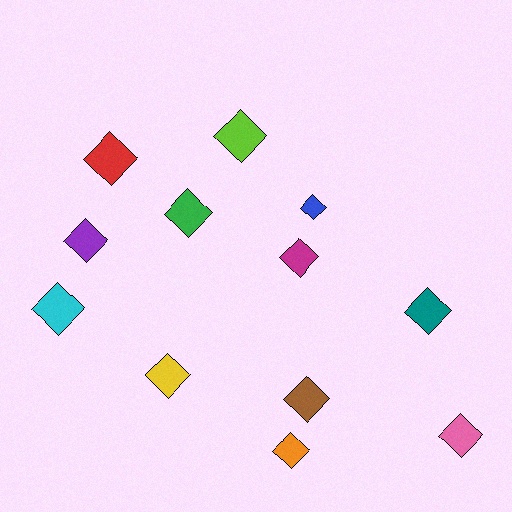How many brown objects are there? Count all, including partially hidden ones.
There is 1 brown object.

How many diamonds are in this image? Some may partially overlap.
There are 12 diamonds.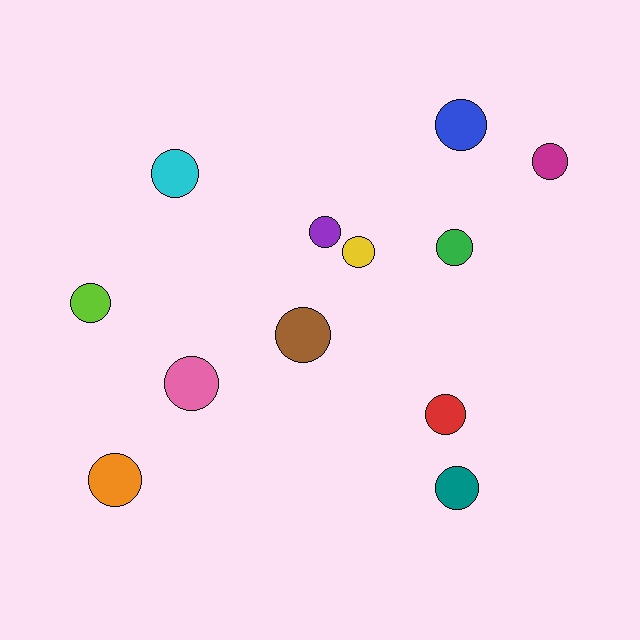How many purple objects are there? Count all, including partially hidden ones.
There is 1 purple object.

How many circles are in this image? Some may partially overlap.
There are 12 circles.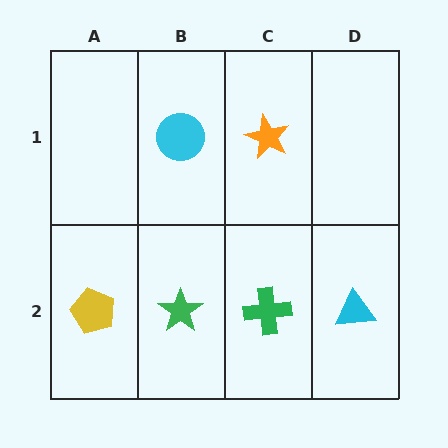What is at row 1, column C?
An orange star.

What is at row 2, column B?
A green star.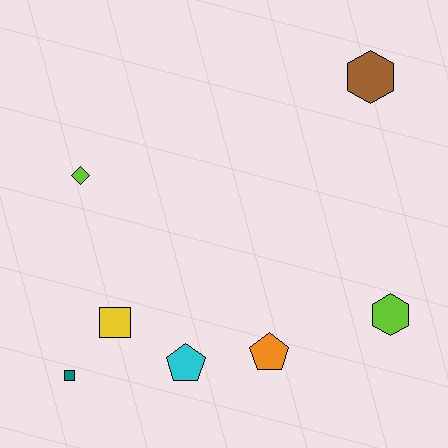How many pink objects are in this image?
There are no pink objects.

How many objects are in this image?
There are 7 objects.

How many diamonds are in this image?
There is 1 diamond.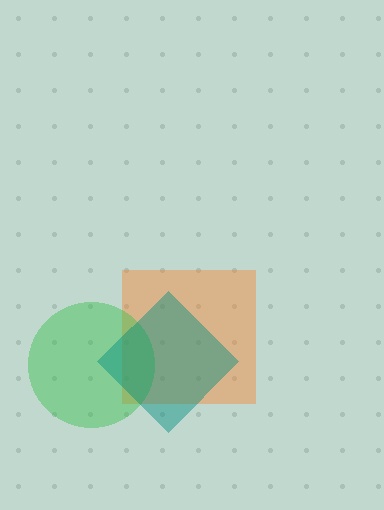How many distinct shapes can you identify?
There are 3 distinct shapes: an orange square, a green circle, a teal diamond.